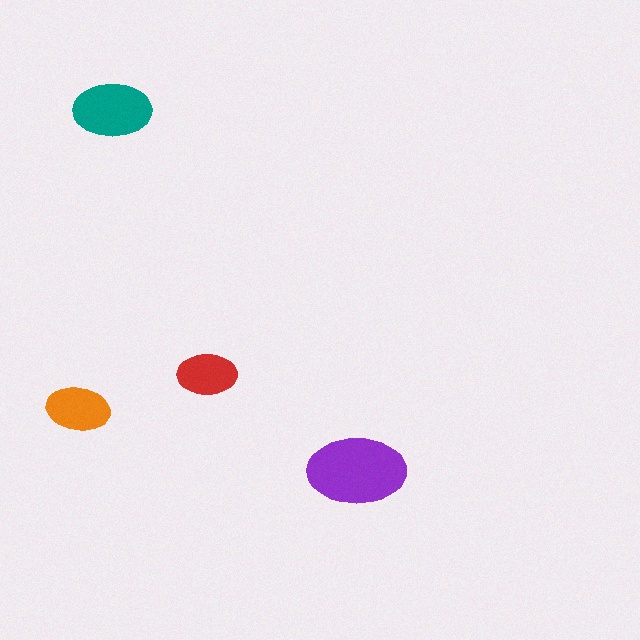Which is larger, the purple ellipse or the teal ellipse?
The purple one.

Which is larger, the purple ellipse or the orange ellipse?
The purple one.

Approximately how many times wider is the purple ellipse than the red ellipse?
About 1.5 times wider.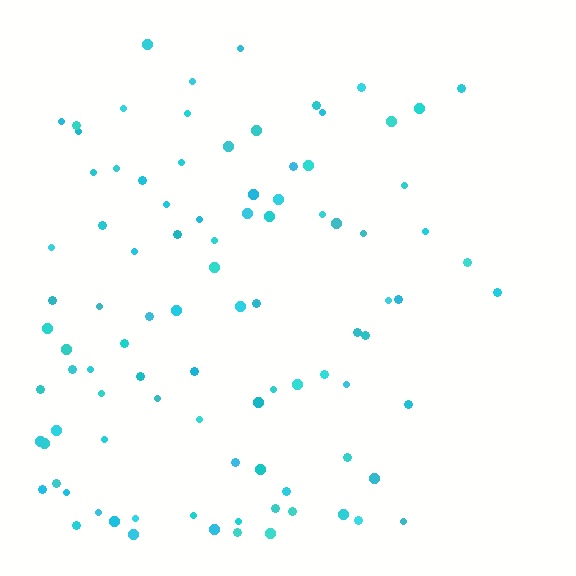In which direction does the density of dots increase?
From right to left, with the left side densest.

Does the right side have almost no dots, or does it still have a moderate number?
Still a moderate number, just noticeably fewer than the left.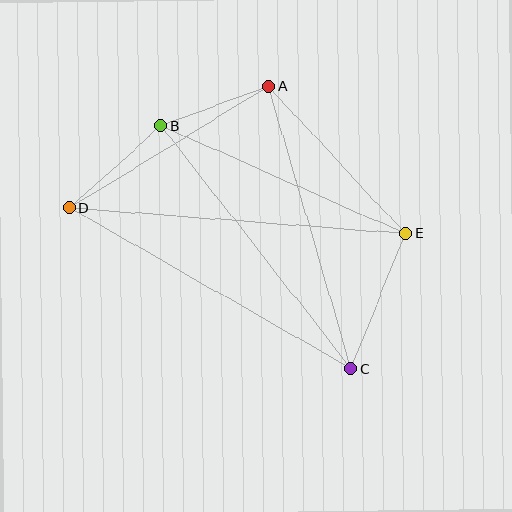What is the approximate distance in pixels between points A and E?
The distance between A and E is approximately 201 pixels.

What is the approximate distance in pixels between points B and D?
The distance between B and D is approximately 123 pixels.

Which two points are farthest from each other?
Points D and E are farthest from each other.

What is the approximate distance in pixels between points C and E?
The distance between C and E is approximately 145 pixels.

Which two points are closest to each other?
Points A and B are closest to each other.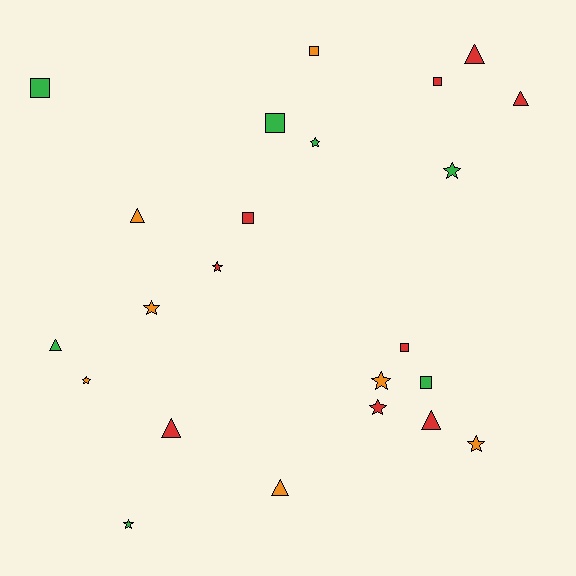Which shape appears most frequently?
Star, with 9 objects.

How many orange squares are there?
There is 1 orange square.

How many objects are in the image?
There are 23 objects.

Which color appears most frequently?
Red, with 9 objects.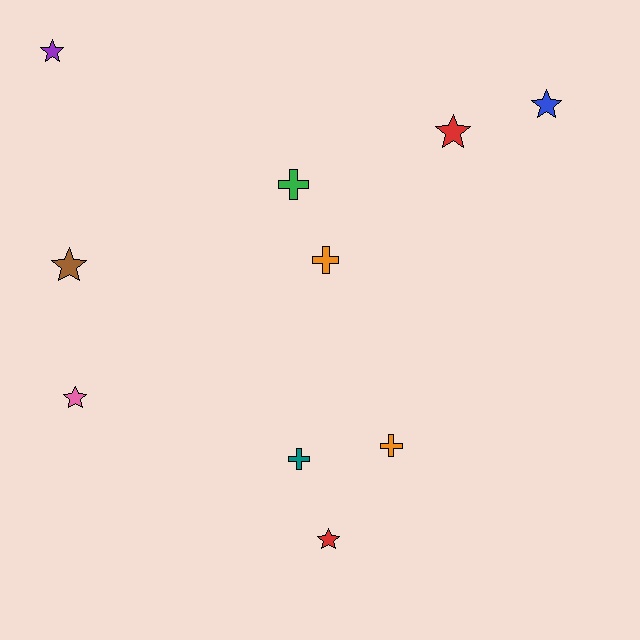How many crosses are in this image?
There are 4 crosses.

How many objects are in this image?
There are 10 objects.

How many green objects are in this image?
There is 1 green object.